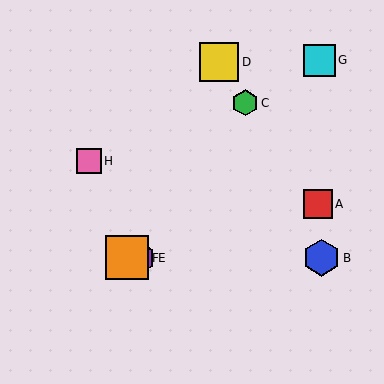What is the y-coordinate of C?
Object C is at y≈103.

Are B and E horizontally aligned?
Yes, both are at y≈258.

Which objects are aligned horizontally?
Objects B, E, F are aligned horizontally.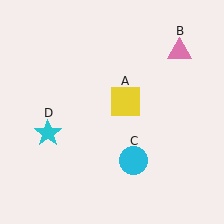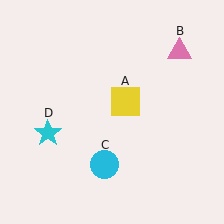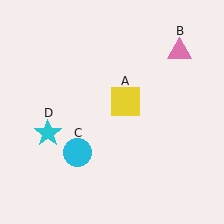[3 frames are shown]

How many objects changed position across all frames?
1 object changed position: cyan circle (object C).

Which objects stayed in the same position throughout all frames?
Yellow square (object A) and pink triangle (object B) and cyan star (object D) remained stationary.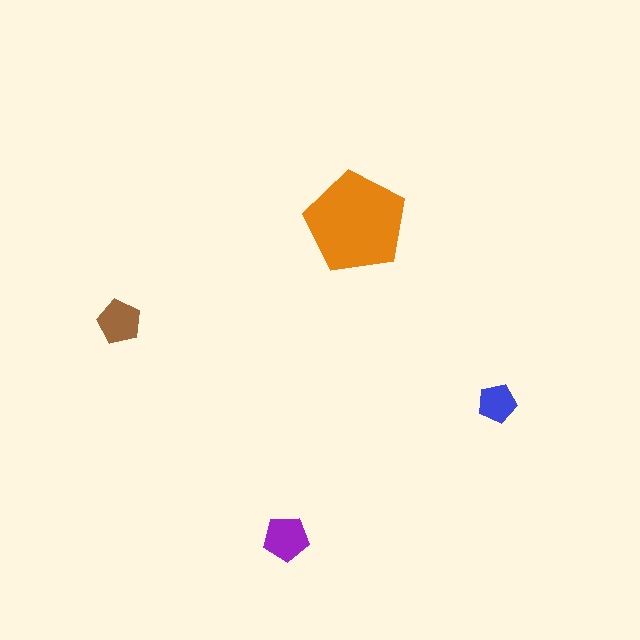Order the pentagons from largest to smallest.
the orange one, the purple one, the brown one, the blue one.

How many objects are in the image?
There are 4 objects in the image.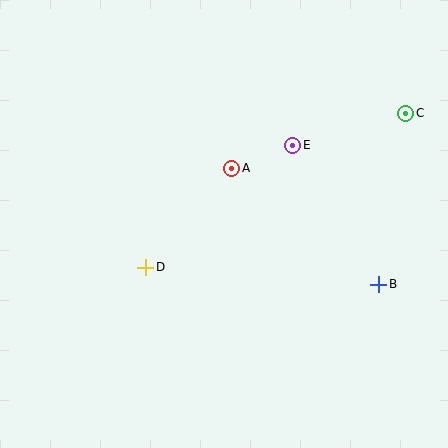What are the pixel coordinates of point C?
Point C is at (406, 113).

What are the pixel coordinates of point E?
Point E is at (293, 145).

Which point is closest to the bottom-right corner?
Point B is closest to the bottom-right corner.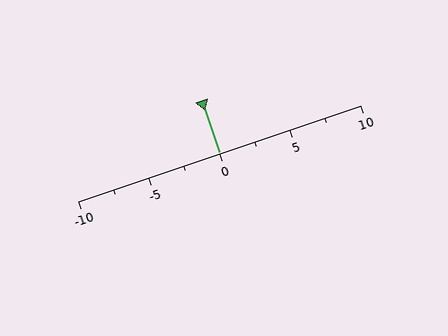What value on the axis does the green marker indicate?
The marker indicates approximately 0.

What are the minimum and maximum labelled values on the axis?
The axis runs from -10 to 10.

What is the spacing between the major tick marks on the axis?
The major ticks are spaced 5 apart.